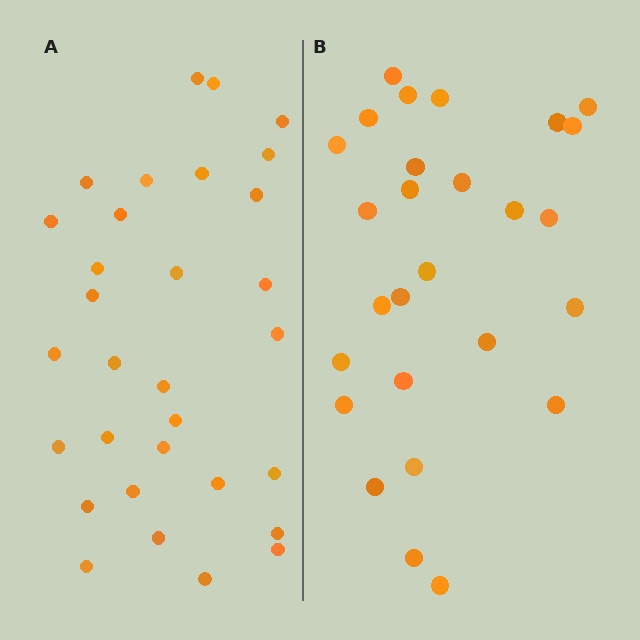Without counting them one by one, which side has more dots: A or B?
Region A (the left region) has more dots.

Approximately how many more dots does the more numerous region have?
Region A has about 4 more dots than region B.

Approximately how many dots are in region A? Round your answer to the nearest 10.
About 30 dots. (The exact count is 31, which rounds to 30.)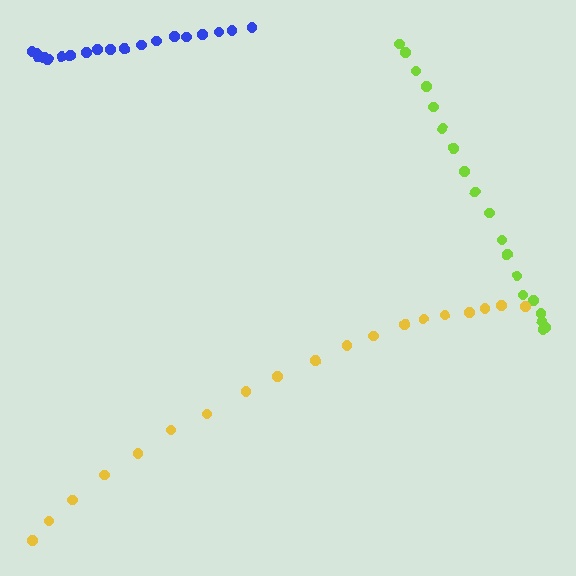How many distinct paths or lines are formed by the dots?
There are 3 distinct paths.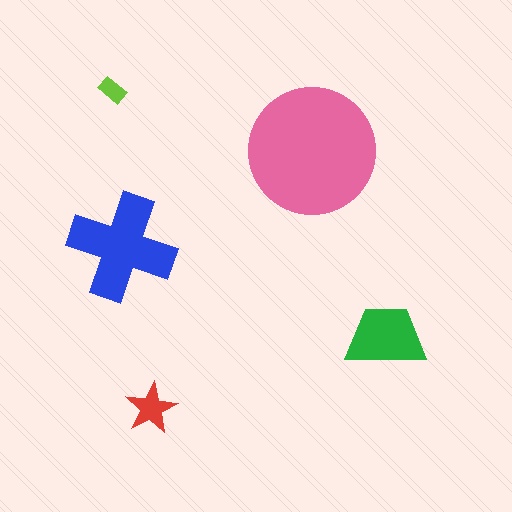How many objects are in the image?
There are 5 objects in the image.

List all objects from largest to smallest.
The pink circle, the blue cross, the green trapezoid, the red star, the lime rectangle.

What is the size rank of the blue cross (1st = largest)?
2nd.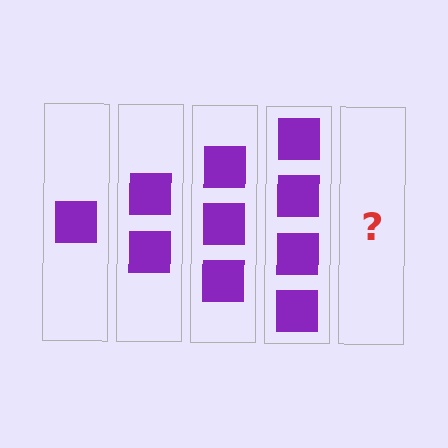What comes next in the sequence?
The next element should be 5 squares.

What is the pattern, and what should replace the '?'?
The pattern is that each step adds one more square. The '?' should be 5 squares.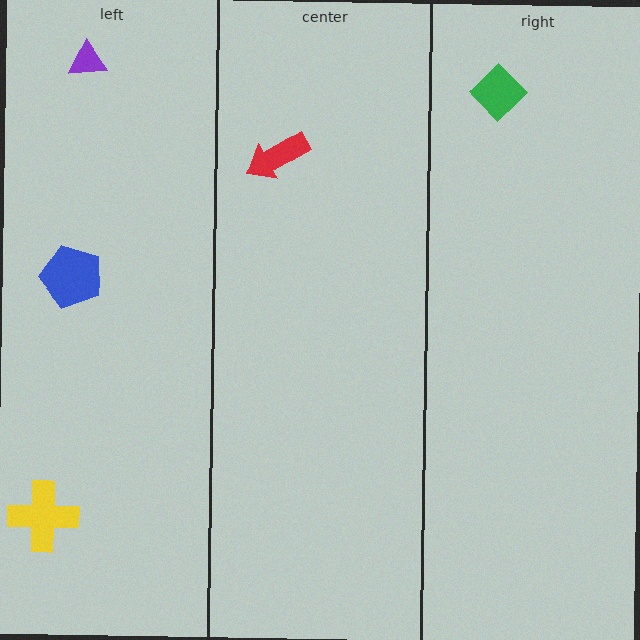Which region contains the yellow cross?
The left region.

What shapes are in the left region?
The blue pentagon, the yellow cross, the purple triangle.